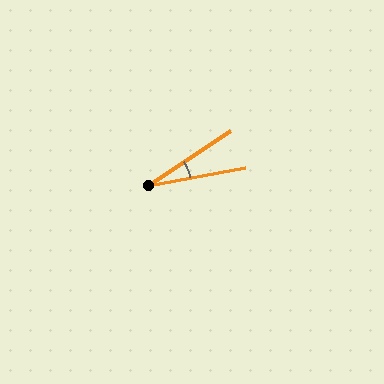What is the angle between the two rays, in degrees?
Approximately 23 degrees.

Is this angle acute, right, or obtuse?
It is acute.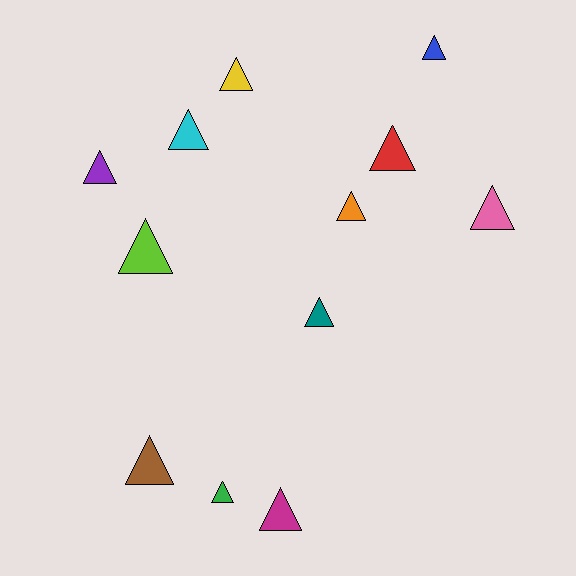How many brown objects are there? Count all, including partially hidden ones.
There is 1 brown object.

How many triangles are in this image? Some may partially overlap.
There are 12 triangles.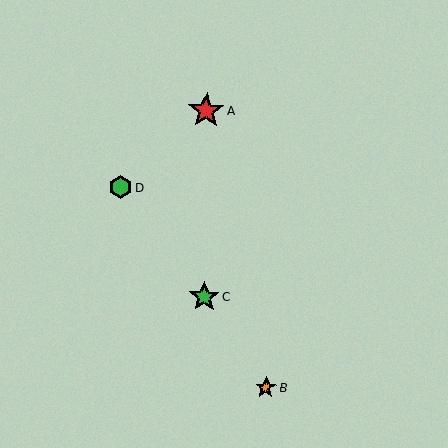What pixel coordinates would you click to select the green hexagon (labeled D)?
Click at (121, 187) to select the green hexagon D.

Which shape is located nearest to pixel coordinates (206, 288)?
The green star (labeled C) at (204, 297) is nearest to that location.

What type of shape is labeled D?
Shape D is a green hexagon.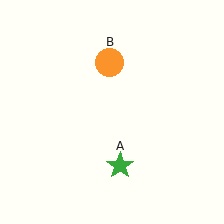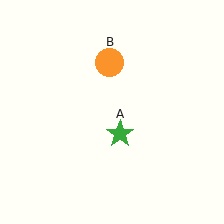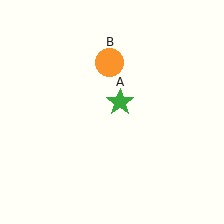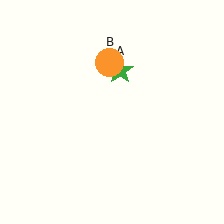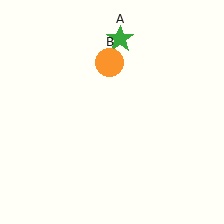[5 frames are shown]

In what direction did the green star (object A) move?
The green star (object A) moved up.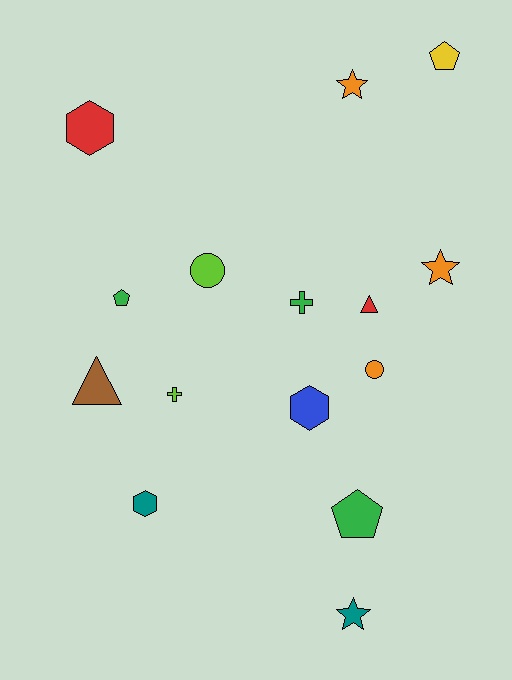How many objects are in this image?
There are 15 objects.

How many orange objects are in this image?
There are 3 orange objects.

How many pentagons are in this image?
There are 3 pentagons.